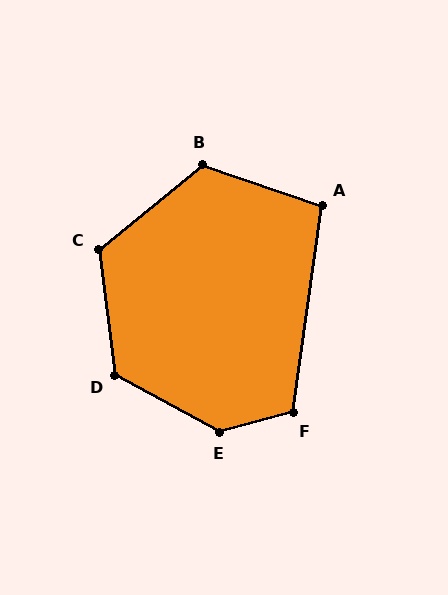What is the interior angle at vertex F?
Approximately 113 degrees (obtuse).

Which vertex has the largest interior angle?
E, at approximately 137 degrees.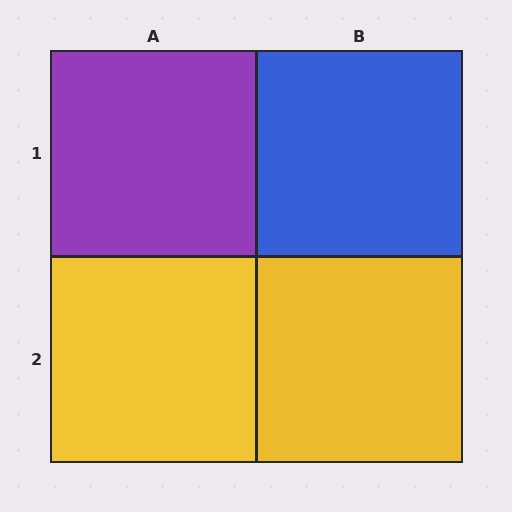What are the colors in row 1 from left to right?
Purple, blue.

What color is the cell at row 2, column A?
Yellow.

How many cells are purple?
1 cell is purple.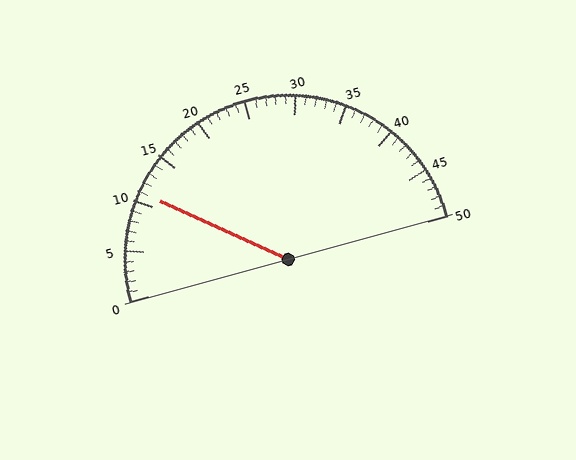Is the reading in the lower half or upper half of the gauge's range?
The reading is in the lower half of the range (0 to 50).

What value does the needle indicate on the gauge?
The needle indicates approximately 11.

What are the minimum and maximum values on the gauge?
The gauge ranges from 0 to 50.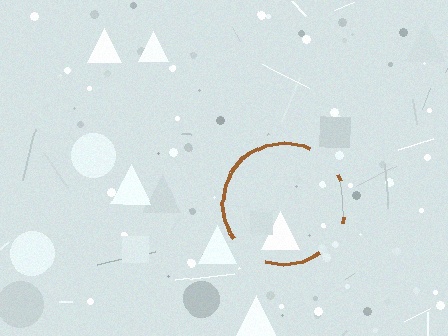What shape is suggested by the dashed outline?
The dashed outline suggests a circle.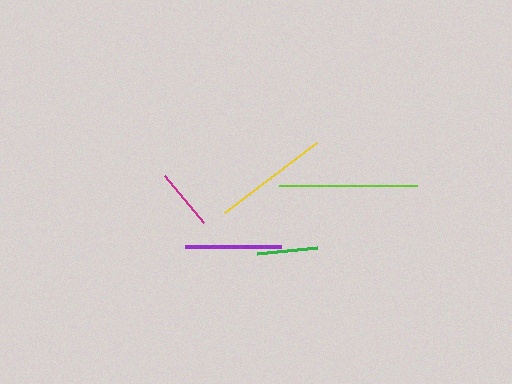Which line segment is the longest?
The lime line is the longest at approximately 138 pixels.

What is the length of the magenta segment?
The magenta segment is approximately 61 pixels long.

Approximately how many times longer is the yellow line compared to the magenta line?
The yellow line is approximately 1.9 times the length of the magenta line.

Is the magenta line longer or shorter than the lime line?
The lime line is longer than the magenta line.